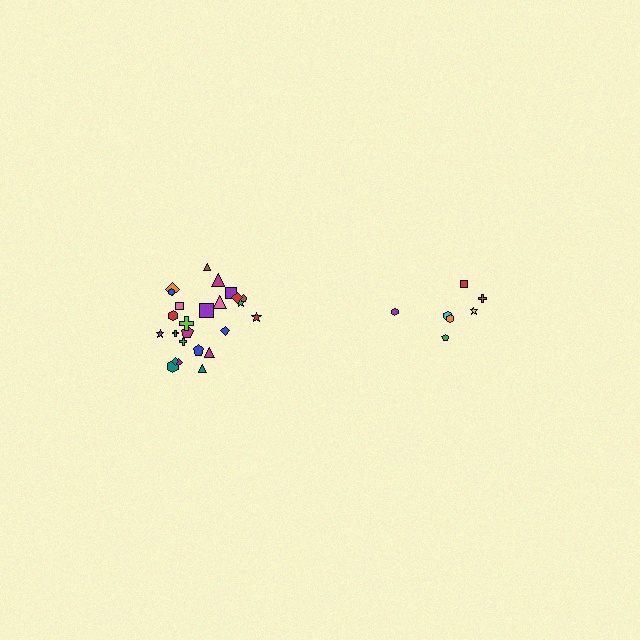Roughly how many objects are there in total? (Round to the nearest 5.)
Roughly 30 objects in total.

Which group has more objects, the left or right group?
The left group.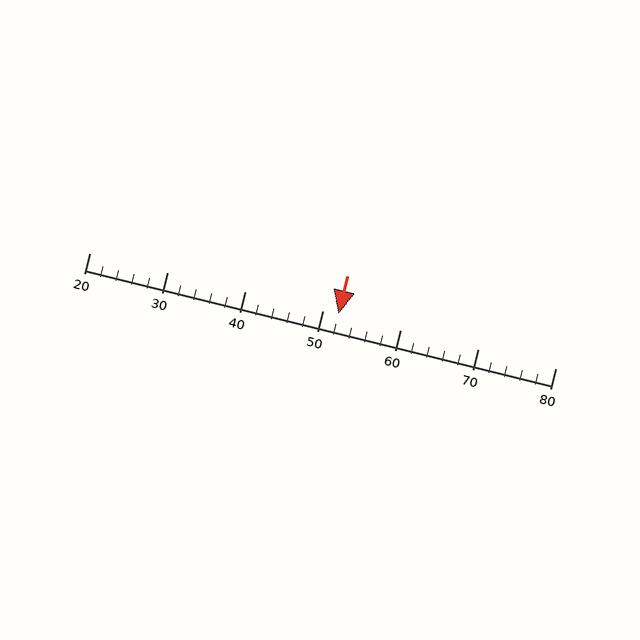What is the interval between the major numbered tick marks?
The major tick marks are spaced 10 units apart.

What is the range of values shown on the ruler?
The ruler shows values from 20 to 80.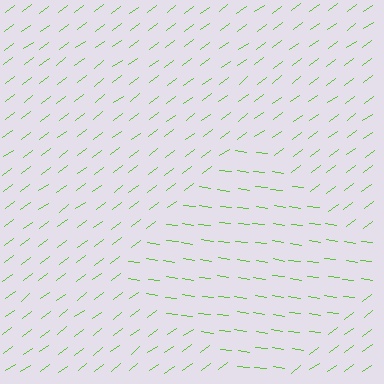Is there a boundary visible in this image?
Yes, there is a texture boundary formed by a change in line orientation.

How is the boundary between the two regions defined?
The boundary is defined purely by a change in line orientation (approximately 45 degrees difference). All lines are the same color and thickness.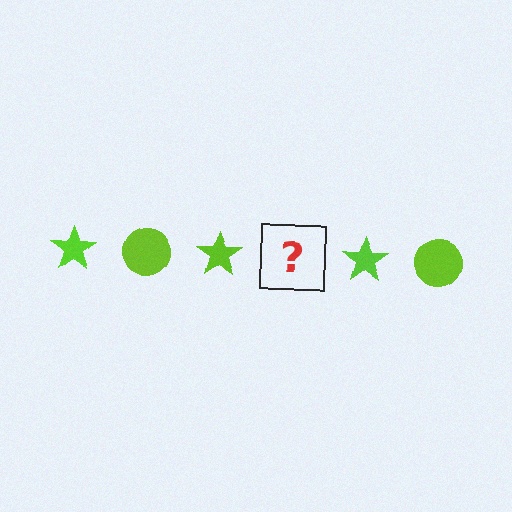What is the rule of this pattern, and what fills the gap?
The rule is that the pattern cycles through star, circle shapes in lime. The gap should be filled with a lime circle.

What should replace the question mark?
The question mark should be replaced with a lime circle.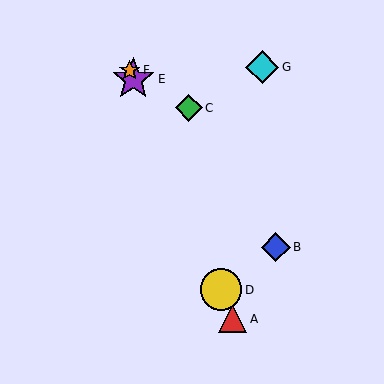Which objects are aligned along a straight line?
Objects A, D, E, F are aligned along a straight line.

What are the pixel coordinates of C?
Object C is at (189, 108).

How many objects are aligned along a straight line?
4 objects (A, D, E, F) are aligned along a straight line.